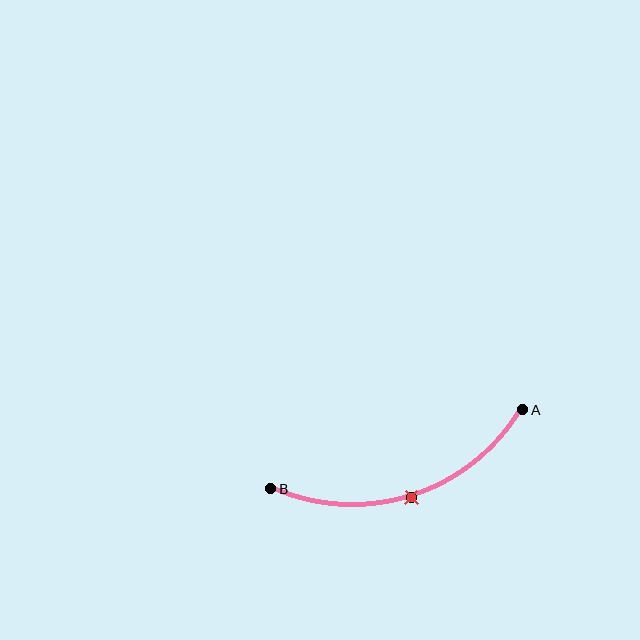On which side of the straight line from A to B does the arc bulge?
The arc bulges below the straight line connecting A and B.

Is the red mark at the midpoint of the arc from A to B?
Yes. The red mark lies on the arc at equal arc-length from both A and B — it is the arc midpoint.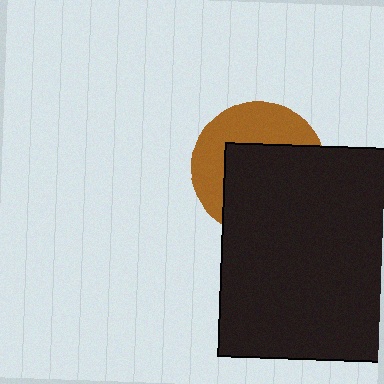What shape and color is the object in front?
The object in front is a black square.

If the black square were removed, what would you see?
You would see the complete brown circle.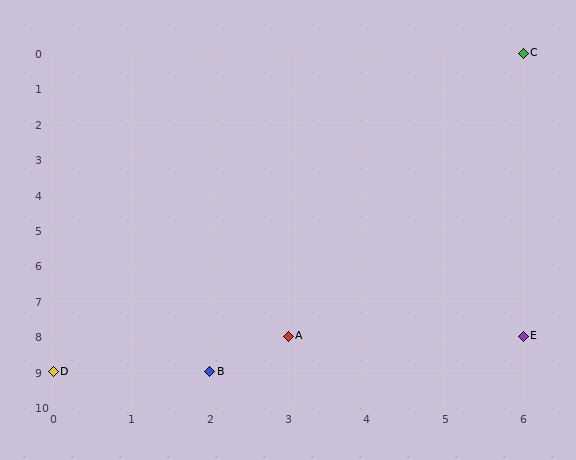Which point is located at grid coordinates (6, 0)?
Point C is at (6, 0).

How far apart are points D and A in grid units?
Points D and A are 3 columns and 1 row apart (about 3.2 grid units diagonally).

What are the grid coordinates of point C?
Point C is at grid coordinates (6, 0).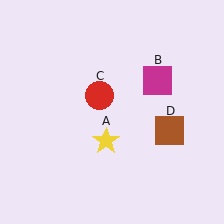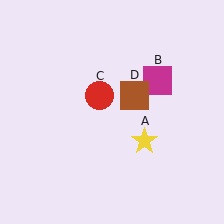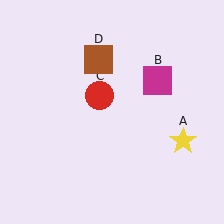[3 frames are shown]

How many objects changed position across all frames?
2 objects changed position: yellow star (object A), brown square (object D).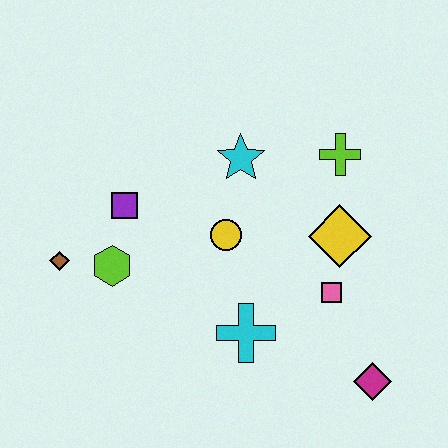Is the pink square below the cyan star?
Yes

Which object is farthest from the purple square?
The magenta diamond is farthest from the purple square.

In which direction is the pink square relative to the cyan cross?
The pink square is to the right of the cyan cross.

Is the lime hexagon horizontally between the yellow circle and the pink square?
No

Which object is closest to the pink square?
The yellow diamond is closest to the pink square.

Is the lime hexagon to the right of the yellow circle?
No